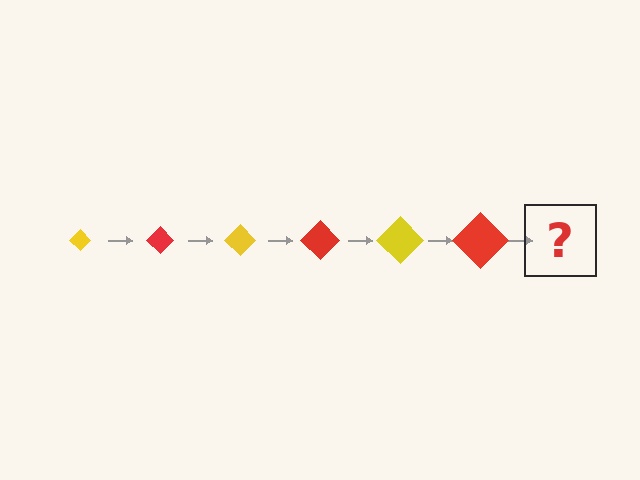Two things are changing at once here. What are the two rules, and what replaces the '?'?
The two rules are that the diamond grows larger each step and the color cycles through yellow and red. The '?' should be a yellow diamond, larger than the previous one.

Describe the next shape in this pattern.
It should be a yellow diamond, larger than the previous one.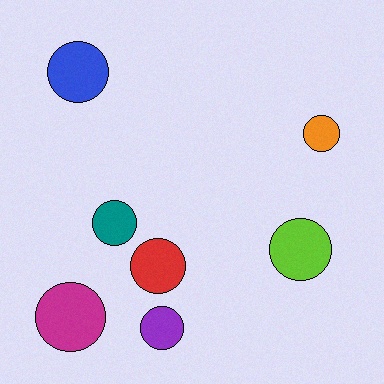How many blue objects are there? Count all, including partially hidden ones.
There is 1 blue object.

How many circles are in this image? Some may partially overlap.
There are 7 circles.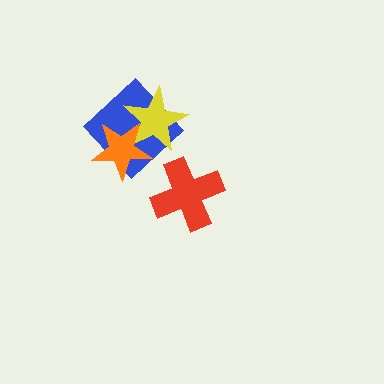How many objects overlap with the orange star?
2 objects overlap with the orange star.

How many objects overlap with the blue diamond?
2 objects overlap with the blue diamond.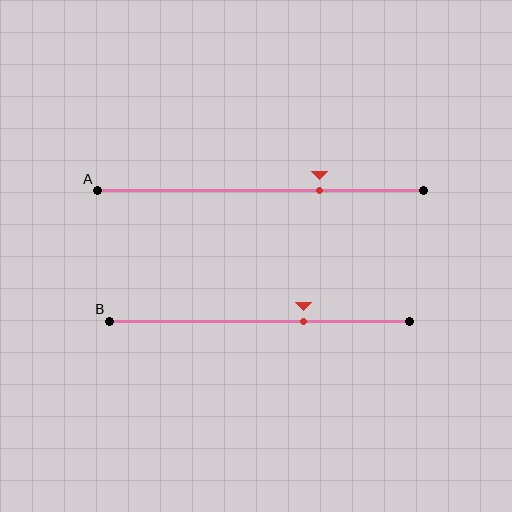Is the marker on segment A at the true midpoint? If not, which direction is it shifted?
No, the marker on segment A is shifted to the right by about 18% of the segment length.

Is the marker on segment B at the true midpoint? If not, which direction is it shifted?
No, the marker on segment B is shifted to the right by about 15% of the segment length.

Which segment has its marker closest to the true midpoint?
Segment B has its marker closest to the true midpoint.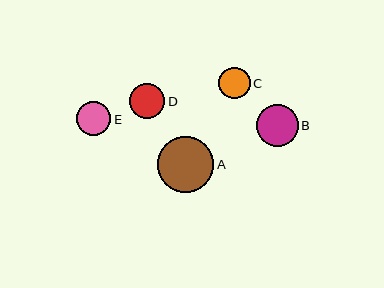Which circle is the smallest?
Circle C is the smallest with a size of approximately 32 pixels.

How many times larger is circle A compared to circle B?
Circle A is approximately 1.3 times the size of circle B.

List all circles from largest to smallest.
From largest to smallest: A, B, D, E, C.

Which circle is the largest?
Circle A is the largest with a size of approximately 56 pixels.